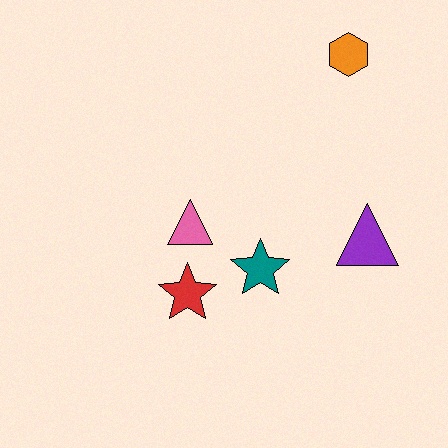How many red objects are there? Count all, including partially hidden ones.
There is 1 red object.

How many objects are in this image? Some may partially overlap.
There are 5 objects.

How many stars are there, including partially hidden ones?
There are 2 stars.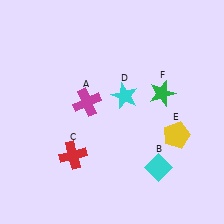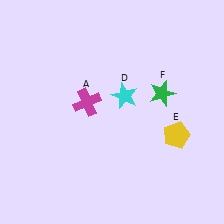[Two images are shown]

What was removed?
The red cross (C), the cyan diamond (B) were removed in Image 2.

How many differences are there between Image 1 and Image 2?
There are 2 differences between the two images.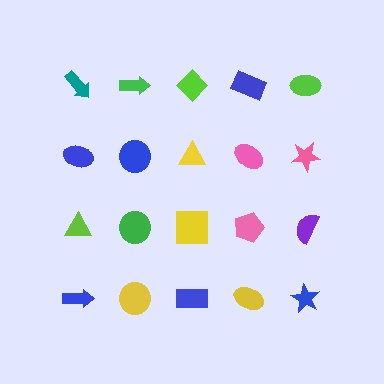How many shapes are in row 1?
5 shapes.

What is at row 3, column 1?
A lime triangle.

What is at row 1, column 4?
A blue rectangle.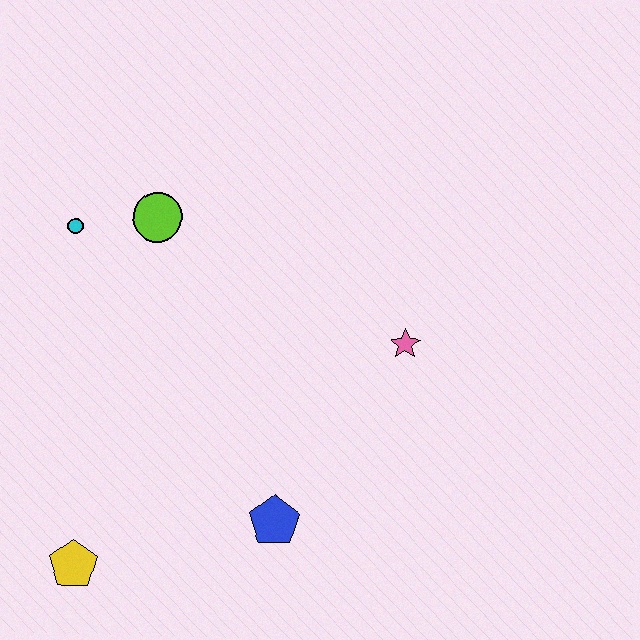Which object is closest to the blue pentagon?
The yellow pentagon is closest to the blue pentagon.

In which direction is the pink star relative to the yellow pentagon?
The pink star is to the right of the yellow pentagon.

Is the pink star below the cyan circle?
Yes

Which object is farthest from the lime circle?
The yellow pentagon is farthest from the lime circle.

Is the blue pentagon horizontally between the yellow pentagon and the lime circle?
No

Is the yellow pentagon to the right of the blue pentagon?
No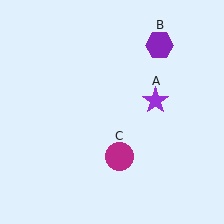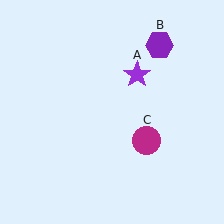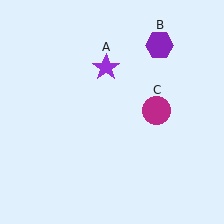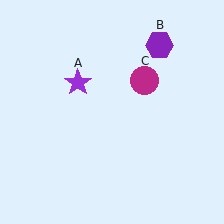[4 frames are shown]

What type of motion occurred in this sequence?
The purple star (object A), magenta circle (object C) rotated counterclockwise around the center of the scene.